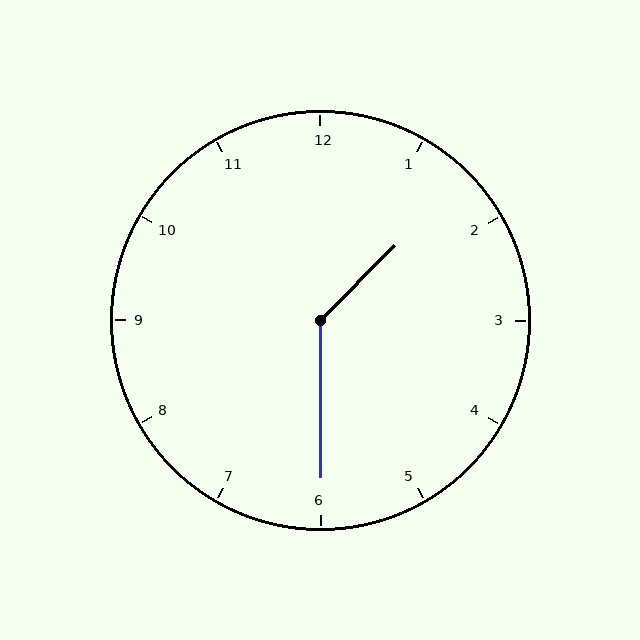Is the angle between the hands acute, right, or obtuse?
It is obtuse.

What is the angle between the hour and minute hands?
Approximately 135 degrees.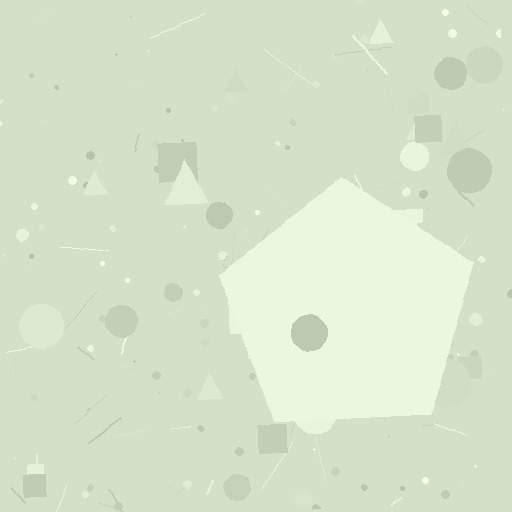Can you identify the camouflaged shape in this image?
The camouflaged shape is a pentagon.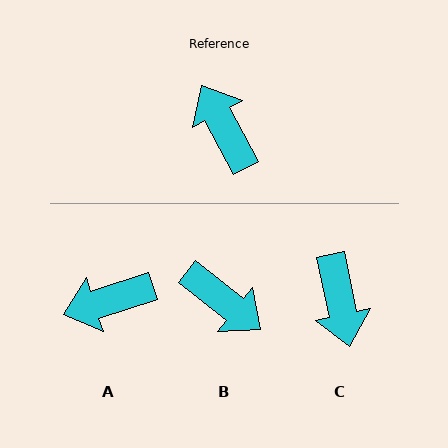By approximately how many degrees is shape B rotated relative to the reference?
Approximately 156 degrees clockwise.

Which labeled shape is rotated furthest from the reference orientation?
C, about 164 degrees away.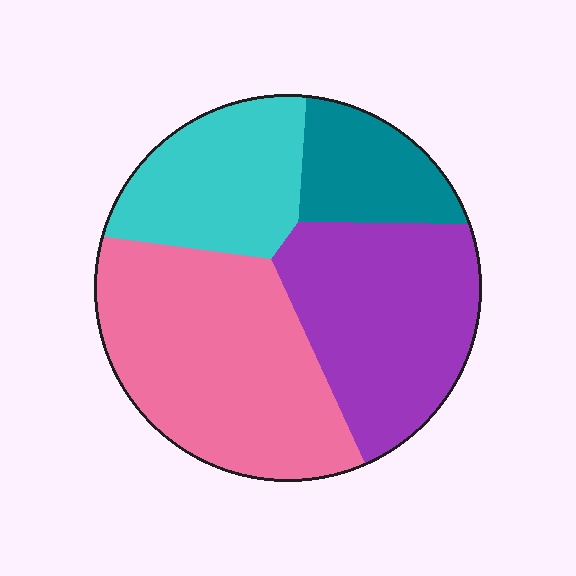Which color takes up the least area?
Teal, at roughly 15%.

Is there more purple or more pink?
Pink.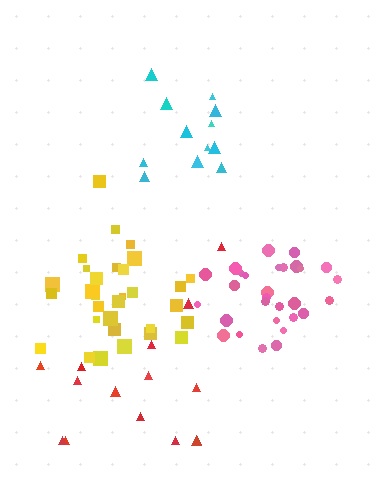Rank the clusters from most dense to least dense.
pink, yellow, cyan, red.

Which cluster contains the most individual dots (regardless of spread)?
Yellow (31).